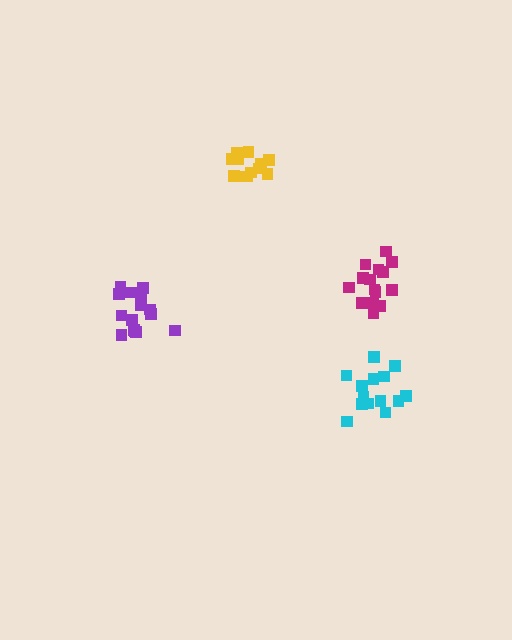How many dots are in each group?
Group 1: 15 dots, Group 2: 13 dots, Group 3: 15 dots, Group 4: 14 dots (57 total).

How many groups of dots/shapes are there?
There are 4 groups.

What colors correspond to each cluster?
The clusters are colored: magenta, yellow, purple, cyan.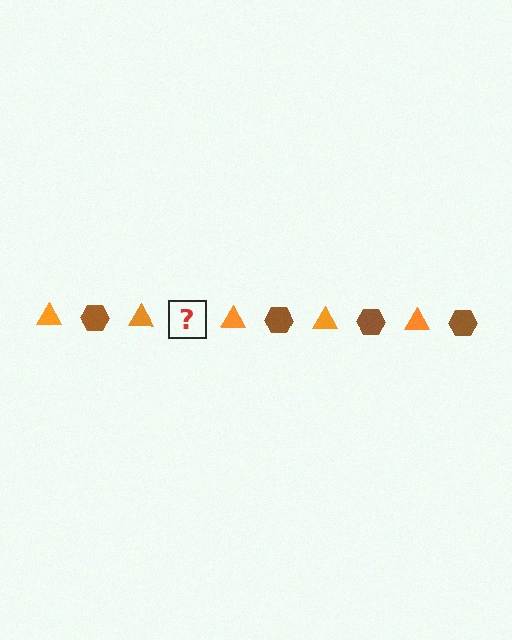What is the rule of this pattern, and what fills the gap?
The rule is that the pattern alternates between orange triangle and brown hexagon. The gap should be filled with a brown hexagon.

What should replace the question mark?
The question mark should be replaced with a brown hexagon.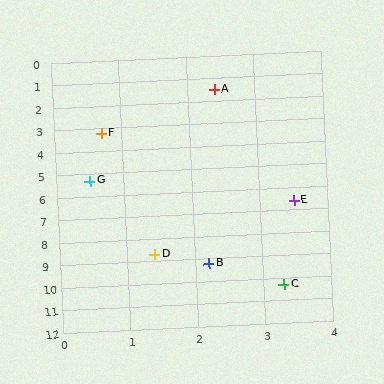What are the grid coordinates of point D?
Point D is at approximately (1.4, 8.7).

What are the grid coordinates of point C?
Point C is at approximately (3.3, 10.3).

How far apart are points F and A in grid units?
Points F and A are about 2.4 grid units apart.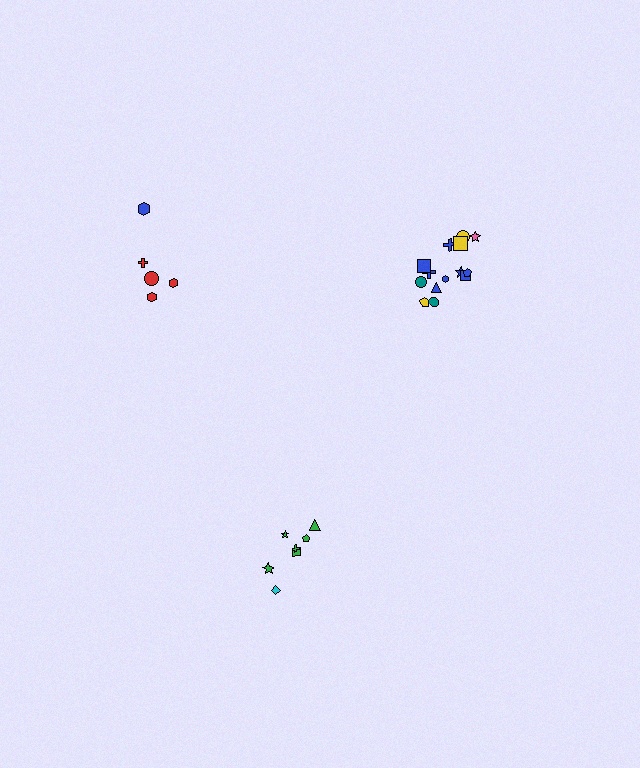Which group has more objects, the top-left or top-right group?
The top-right group.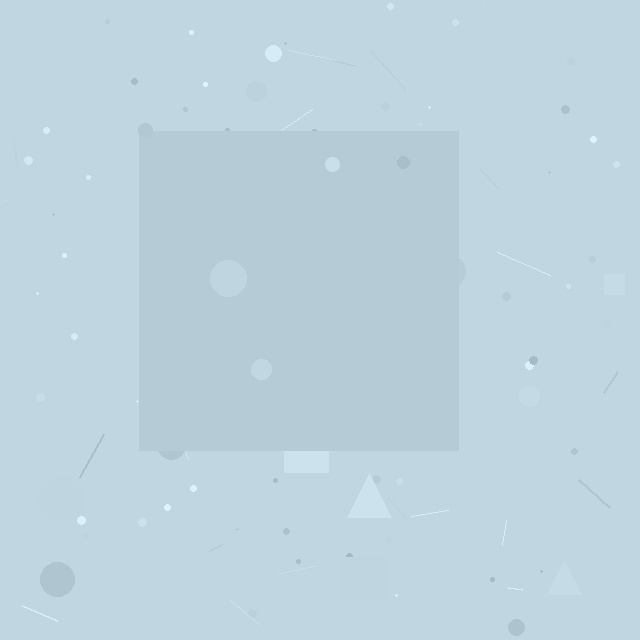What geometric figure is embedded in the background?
A square is embedded in the background.